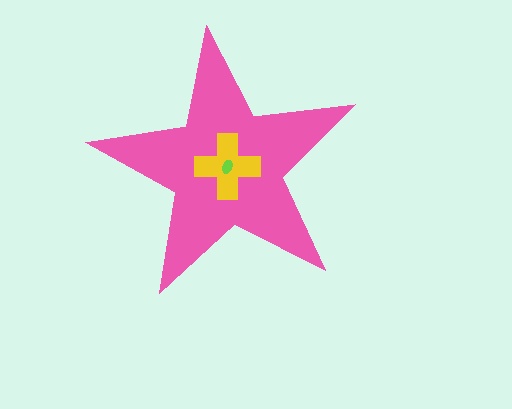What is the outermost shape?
The pink star.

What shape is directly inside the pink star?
The yellow cross.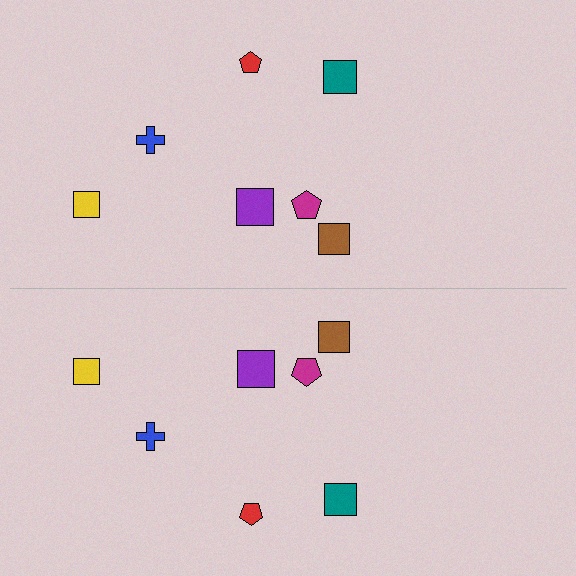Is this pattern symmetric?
Yes, this pattern has bilateral (reflection) symmetry.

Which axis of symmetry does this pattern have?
The pattern has a horizontal axis of symmetry running through the center of the image.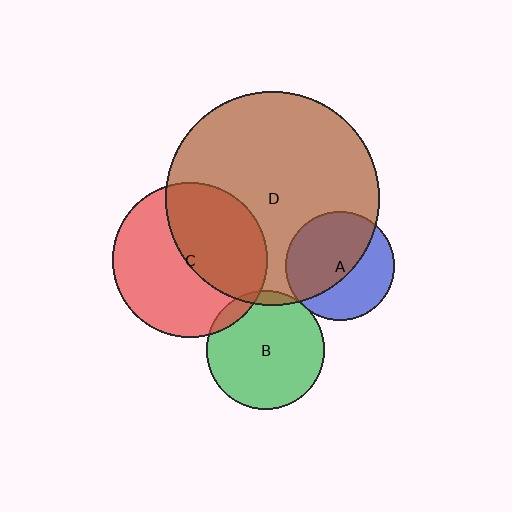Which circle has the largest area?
Circle D (brown).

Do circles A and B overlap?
Yes.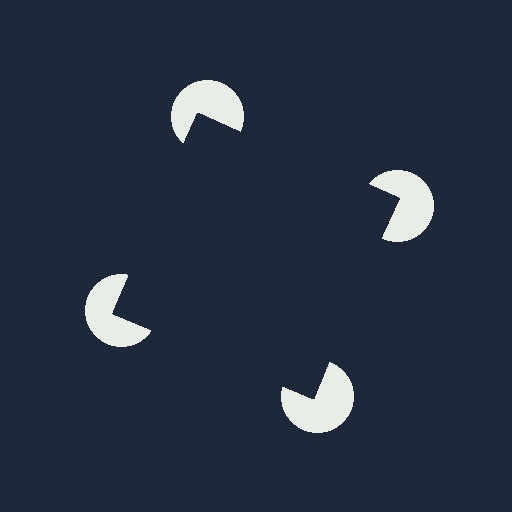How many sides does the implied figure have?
4 sides.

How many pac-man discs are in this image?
There are 4 — one at each vertex of the illusory square.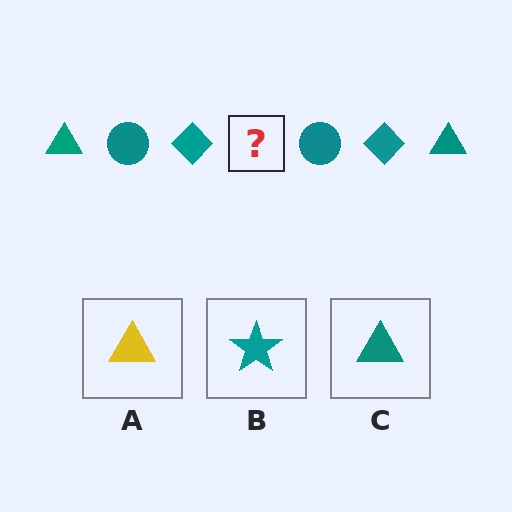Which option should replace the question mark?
Option C.